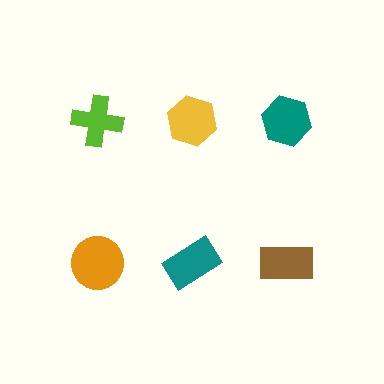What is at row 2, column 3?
A brown rectangle.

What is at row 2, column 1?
An orange circle.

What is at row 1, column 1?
A lime cross.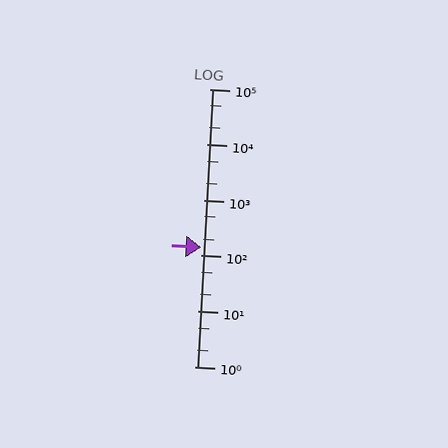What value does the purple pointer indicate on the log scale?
The pointer indicates approximately 140.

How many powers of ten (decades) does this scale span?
The scale spans 5 decades, from 1 to 100000.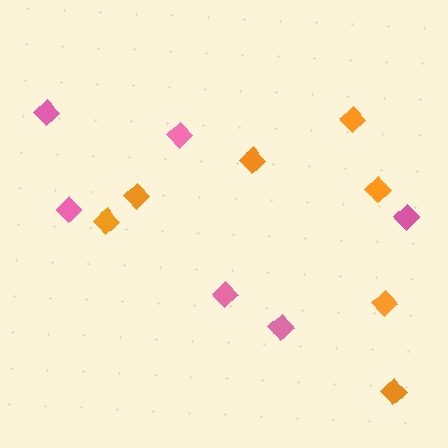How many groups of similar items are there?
There are 2 groups: one group of pink diamonds (6) and one group of orange diamonds (7).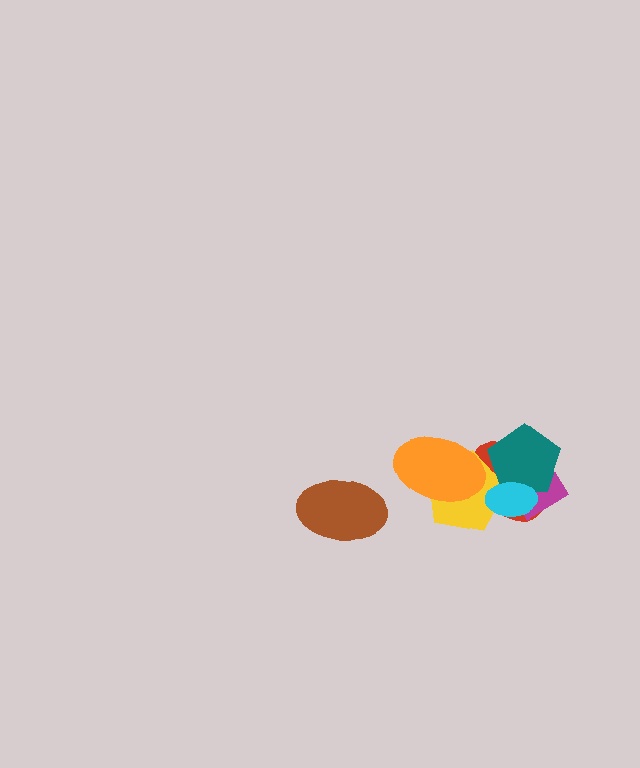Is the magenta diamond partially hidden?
Yes, it is partially covered by another shape.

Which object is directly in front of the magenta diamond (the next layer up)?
The teal pentagon is directly in front of the magenta diamond.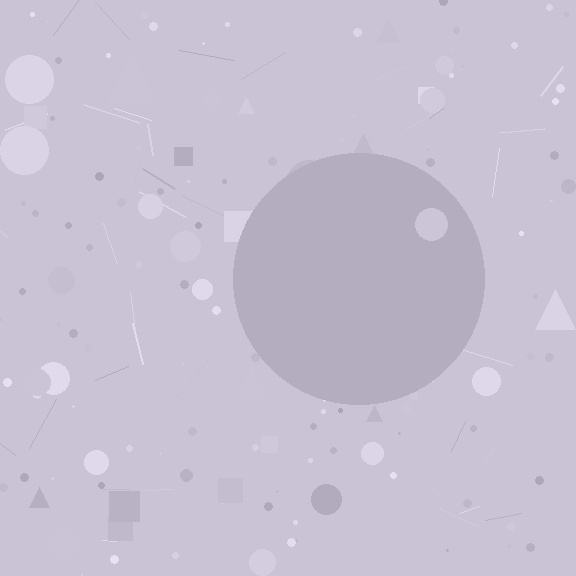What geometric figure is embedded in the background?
A circle is embedded in the background.